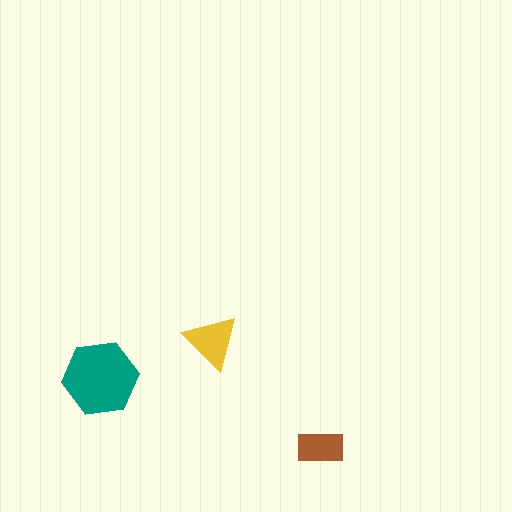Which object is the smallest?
The brown rectangle.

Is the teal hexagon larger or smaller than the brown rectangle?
Larger.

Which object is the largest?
The teal hexagon.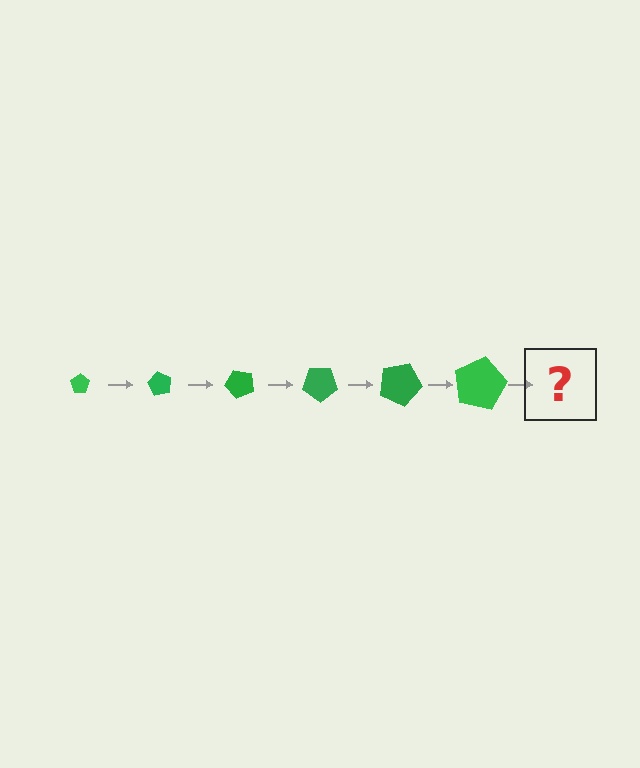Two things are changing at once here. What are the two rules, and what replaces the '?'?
The two rules are that the pentagon grows larger each step and it rotates 60 degrees each step. The '?' should be a pentagon, larger than the previous one and rotated 360 degrees from the start.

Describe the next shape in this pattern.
It should be a pentagon, larger than the previous one and rotated 360 degrees from the start.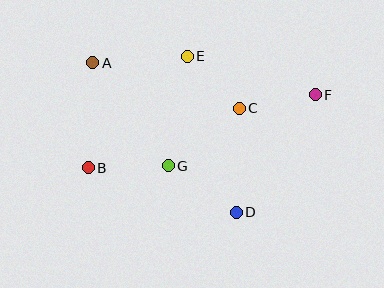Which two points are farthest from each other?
Points B and F are farthest from each other.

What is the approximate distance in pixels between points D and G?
The distance between D and G is approximately 82 pixels.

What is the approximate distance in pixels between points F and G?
The distance between F and G is approximately 163 pixels.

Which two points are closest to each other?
Points C and E are closest to each other.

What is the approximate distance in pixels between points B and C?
The distance between B and C is approximately 162 pixels.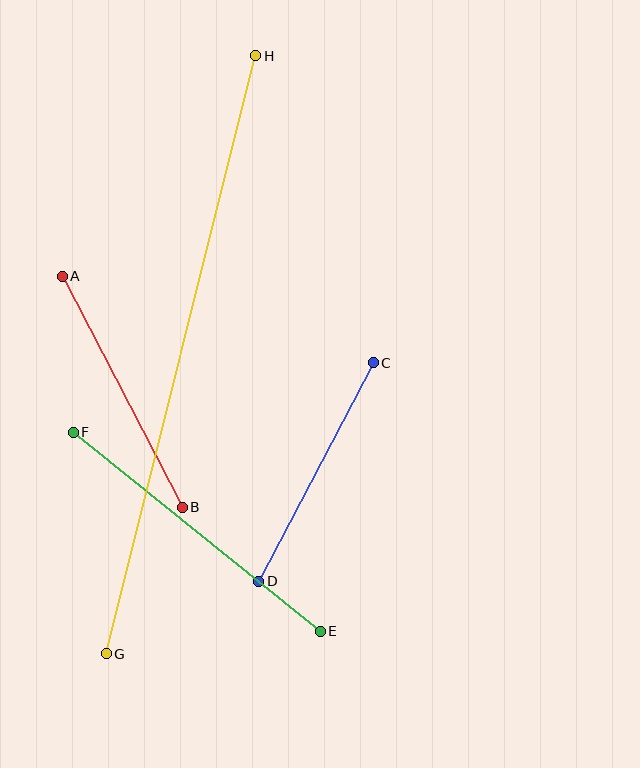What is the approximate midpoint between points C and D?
The midpoint is at approximately (316, 472) pixels.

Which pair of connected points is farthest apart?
Points G and H are farthest apart.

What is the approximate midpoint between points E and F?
The midpoint is at approximately (197, 532) pixels.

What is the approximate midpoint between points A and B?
The midpoint is at approximately (122, 392) pixels.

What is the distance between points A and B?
The distance is approximately 260 pixels.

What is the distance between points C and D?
The distance is approximately 247 pixels.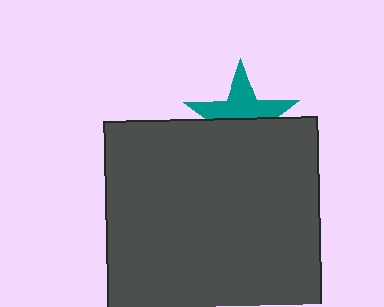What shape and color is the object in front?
The object in front is a dark gray rectangle.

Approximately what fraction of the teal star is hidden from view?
Roughly 48% of the teal star is hidden behind the dark gray rectangle.